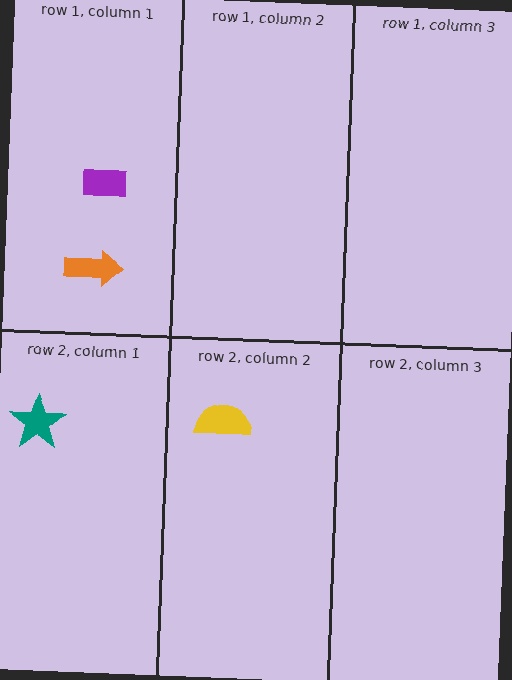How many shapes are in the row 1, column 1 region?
2.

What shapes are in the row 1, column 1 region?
The orange arrow, the purple rectangle.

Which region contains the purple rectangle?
The row 1, column 1 region.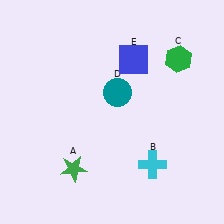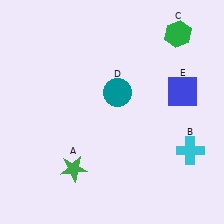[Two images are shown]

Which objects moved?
The objects that moved are: the cyan cross (B), the green hexagon (C), the blue square (E).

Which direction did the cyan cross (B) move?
The cyan cross (B) moved right.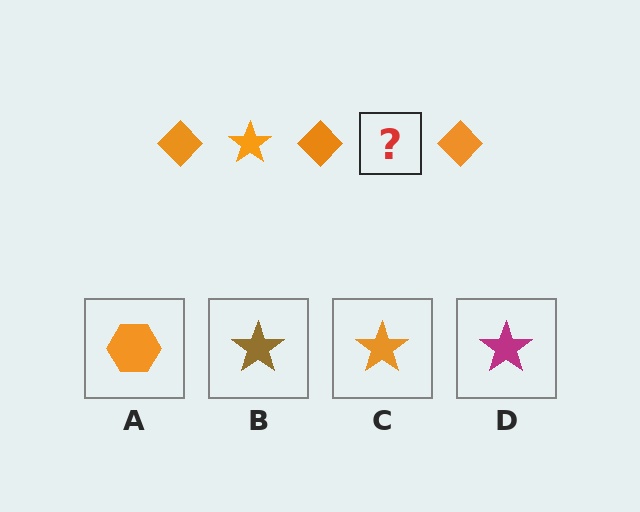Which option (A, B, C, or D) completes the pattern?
C.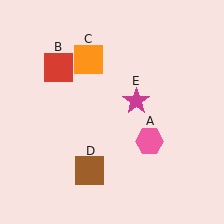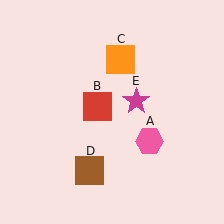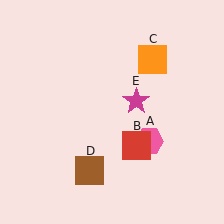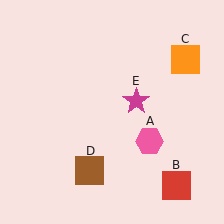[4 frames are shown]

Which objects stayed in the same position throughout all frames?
Pink hexagon (object A) and brown square (object D) and magenta star (object E) remained stationary.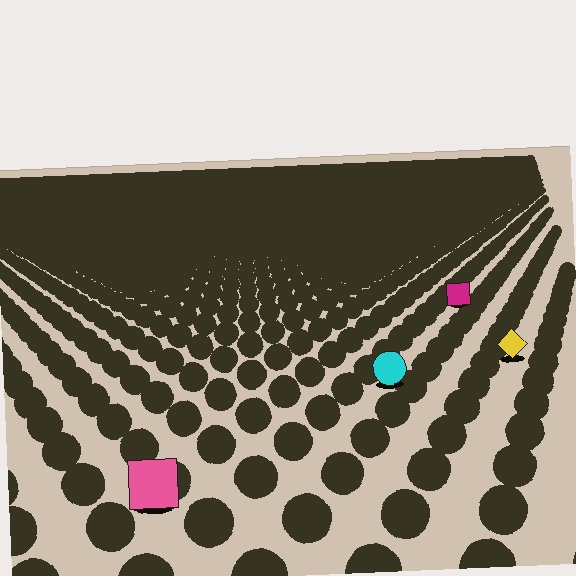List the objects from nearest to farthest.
From nearest to farthest: the pink square, the cyan circle, the yellow diamond, the magenta square.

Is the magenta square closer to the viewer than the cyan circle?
No. The cyan circle is closer — you can tell from the texture gradient: the ground texture is coarser near it.